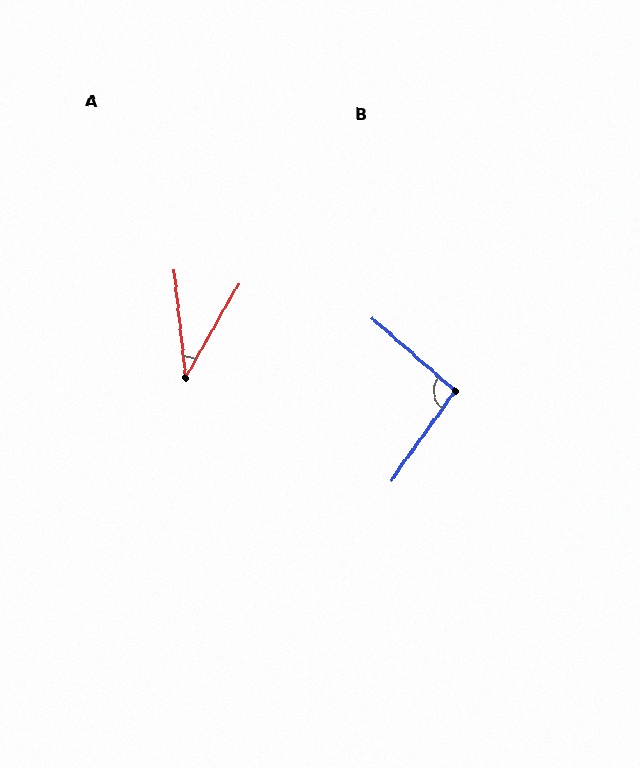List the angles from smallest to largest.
A (35°), B (96°).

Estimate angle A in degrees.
Approximately 35 degrees.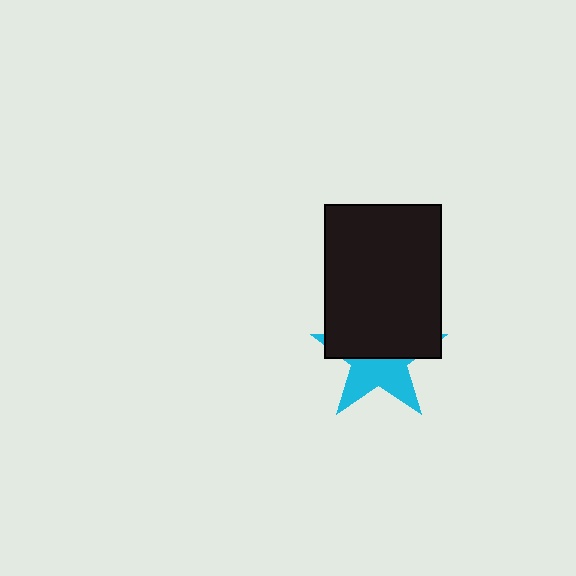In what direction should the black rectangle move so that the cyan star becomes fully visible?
The black rectangle should move up. That is the shortest direction to clear the overlap and leave the cyan star fully visible.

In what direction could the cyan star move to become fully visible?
The cyan star could move down. That would shift it out from behind the black rectangle entirely.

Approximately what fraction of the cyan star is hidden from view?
Roughly 56% of the cyan star is hidden behind the black rectangle.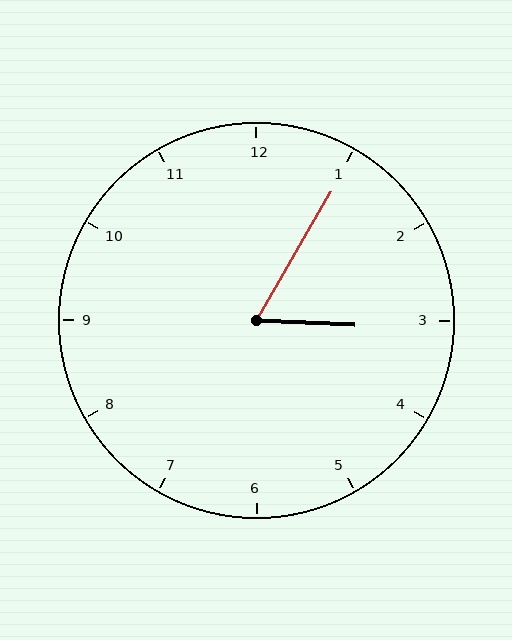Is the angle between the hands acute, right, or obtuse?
It is acute.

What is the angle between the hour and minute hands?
Approximately 62 degrees.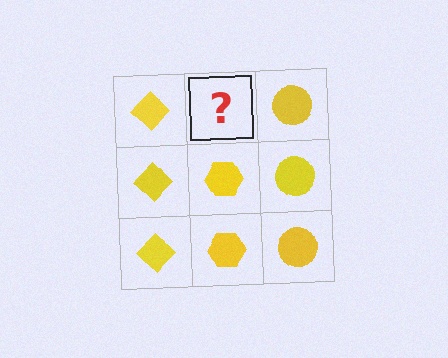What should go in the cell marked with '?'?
The missing cell should contain a yellow hexagon.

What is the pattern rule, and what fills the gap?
The rule is that each column has a consistent shape. The gap should be filled with a yellow hexagon.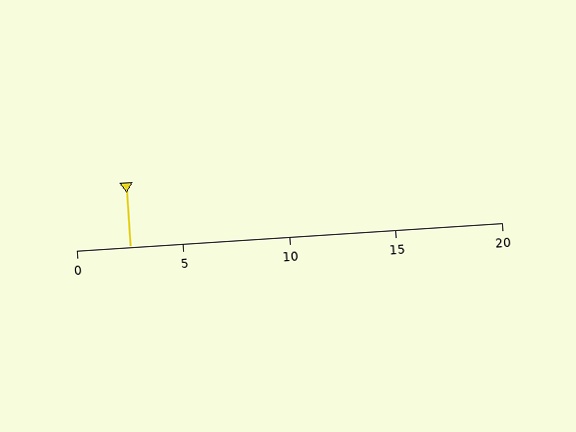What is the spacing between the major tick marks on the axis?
The major ticks are spaced 5 apart.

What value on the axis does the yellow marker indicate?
The marker indicates approximately 2.5.